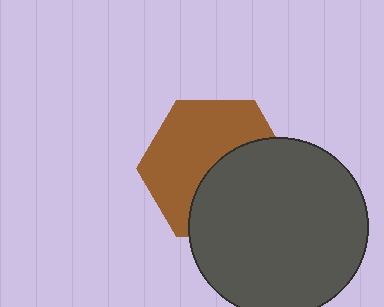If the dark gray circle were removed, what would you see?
You would see the complete brown hexagon.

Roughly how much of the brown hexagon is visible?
About half of it is visible (roughly 55%).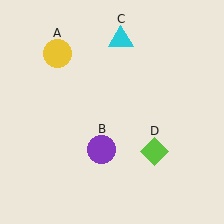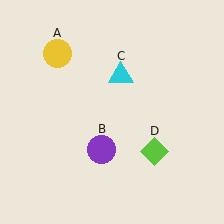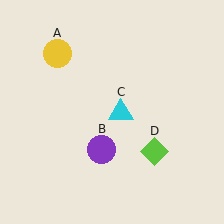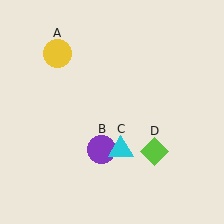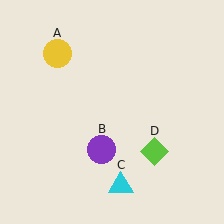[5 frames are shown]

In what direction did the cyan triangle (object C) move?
The cyan triangle (object C) moved down.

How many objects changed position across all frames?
1 object changed position: cyan triangle (object C).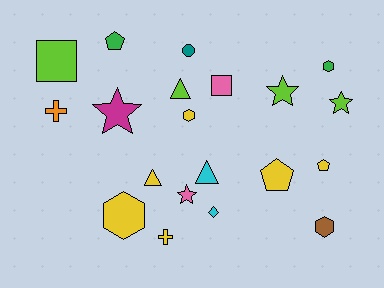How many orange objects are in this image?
There is 1 orange object.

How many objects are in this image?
There are 20 objects.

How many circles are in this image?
There is 1 circle.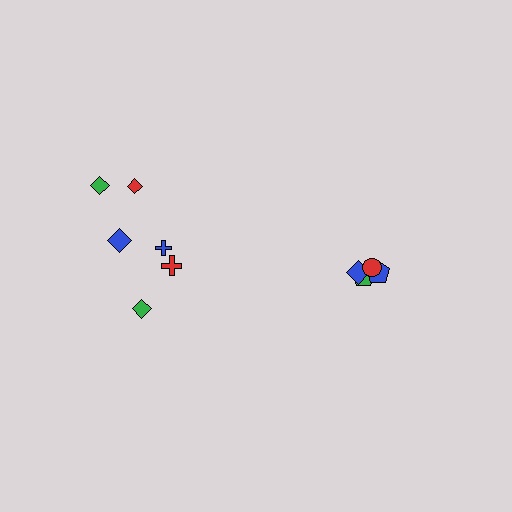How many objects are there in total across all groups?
There are 10 objects.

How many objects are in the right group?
There are 4 objects.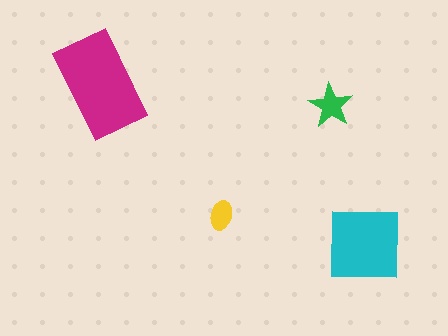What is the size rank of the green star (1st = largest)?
3rd.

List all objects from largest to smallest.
The magenta rectangle, the cyan square, the green star, the yellow ellipse.